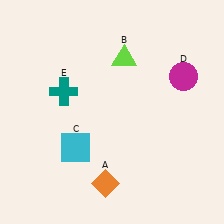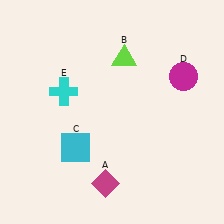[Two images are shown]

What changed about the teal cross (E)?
In Image 1, E is teal. In Image 2, it changed to cyan.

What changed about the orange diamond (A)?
In Image 1, A is orange. In Image 2, it changed to magenta.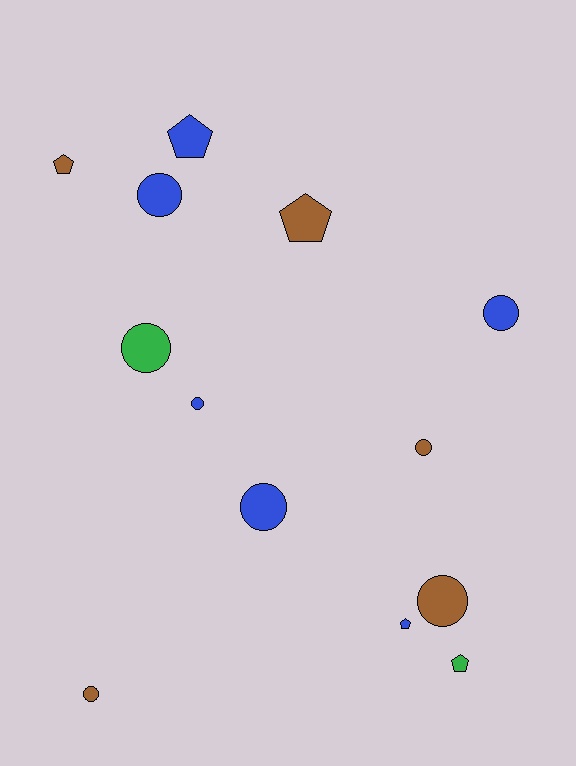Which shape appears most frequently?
Circle, with 8 objects.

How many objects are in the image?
There are 13 objects.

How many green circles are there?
There is 1 green circle.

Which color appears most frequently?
Blue, with 6 objects.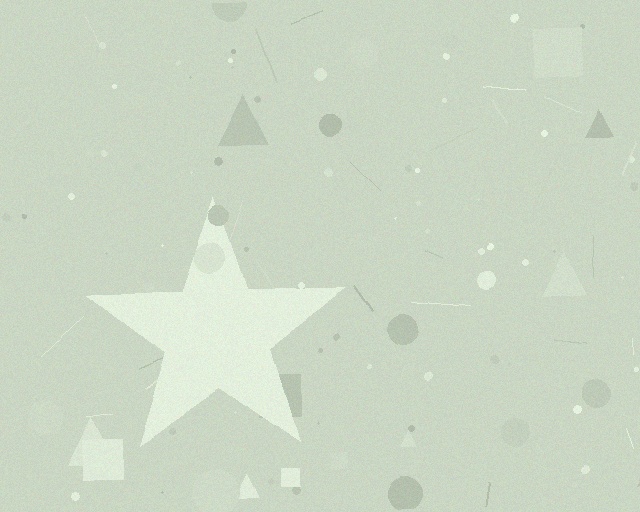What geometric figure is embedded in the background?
A star is embedded in the background.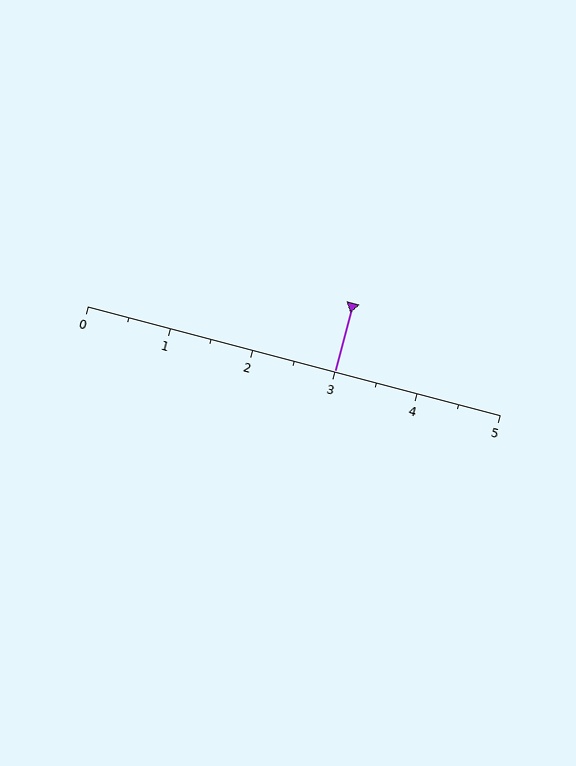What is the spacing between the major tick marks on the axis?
The major ticks are spaced 1 apart.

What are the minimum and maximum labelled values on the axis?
The axis runs from 0 to 5.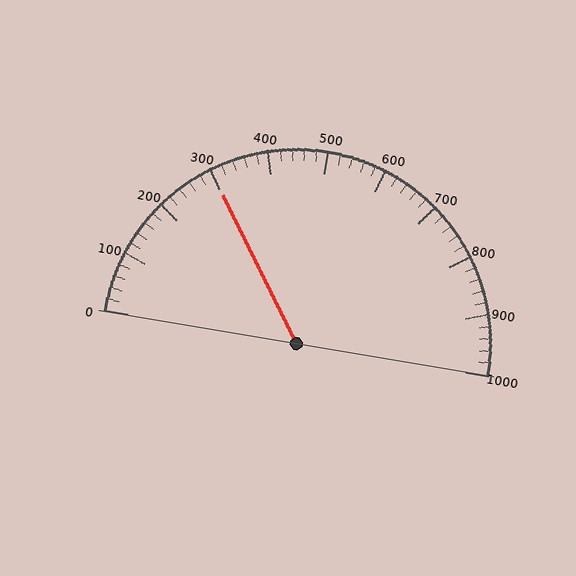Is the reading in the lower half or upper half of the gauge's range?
The reading is in the lower half of the range (0 to 1000).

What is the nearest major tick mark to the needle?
The nearest major tick mark is 300.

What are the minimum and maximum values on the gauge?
The gauge ranges from 0 to 1000.